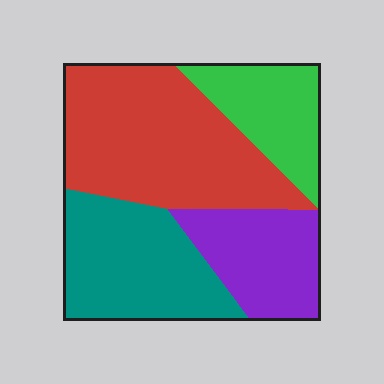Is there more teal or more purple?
Teal.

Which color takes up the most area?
Red, at roughly 40%.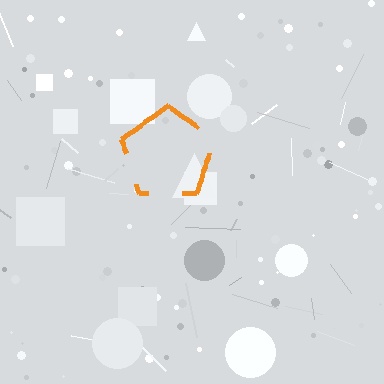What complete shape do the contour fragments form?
The contour fragments form a pentagon.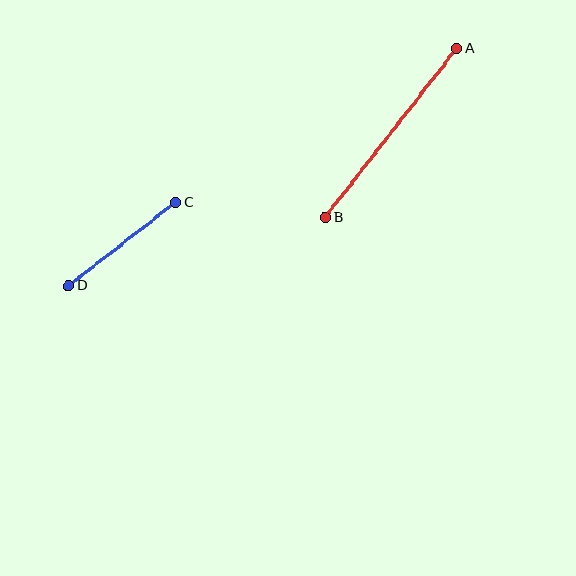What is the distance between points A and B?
The distance is approximately 214 pixels.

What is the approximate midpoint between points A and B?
The midpoint is at approximately (391, 133) pixels.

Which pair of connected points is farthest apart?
Points A and B are farthest apart.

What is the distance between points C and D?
The distance is approximately 136 pixels.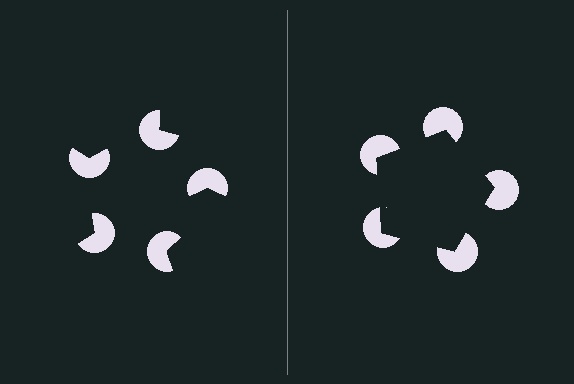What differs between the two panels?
The pac-man discs are positioned identically on both sides; only the wedge orientations differ. On the right they align to a pentagon; on the left they are misaligned.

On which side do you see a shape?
An illusory pentagon appears on the right side. On the left side the wedge cuts are rotated, so no coherent shape forms.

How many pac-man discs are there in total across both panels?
10 — 5 on each side.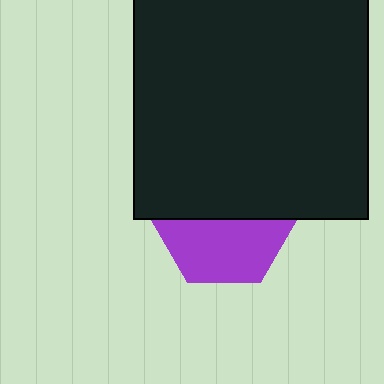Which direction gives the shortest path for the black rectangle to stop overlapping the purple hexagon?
Moving up gives the shortest separation.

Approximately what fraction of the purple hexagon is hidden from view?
Roughly 50% of the purple hexagon is hidden behind the black rectangle.